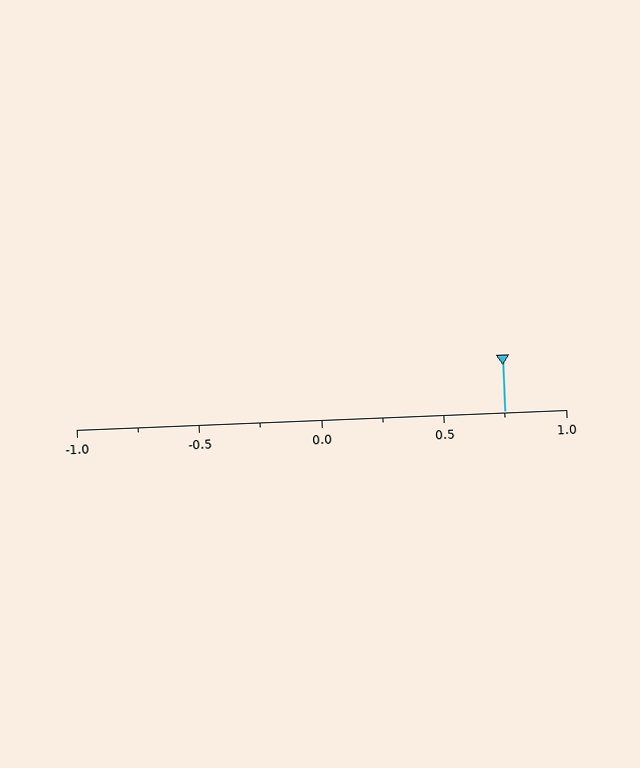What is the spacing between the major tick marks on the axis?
The major ticks are spaced 0.5 apart.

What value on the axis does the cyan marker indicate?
The marker indicates approximately 0.75.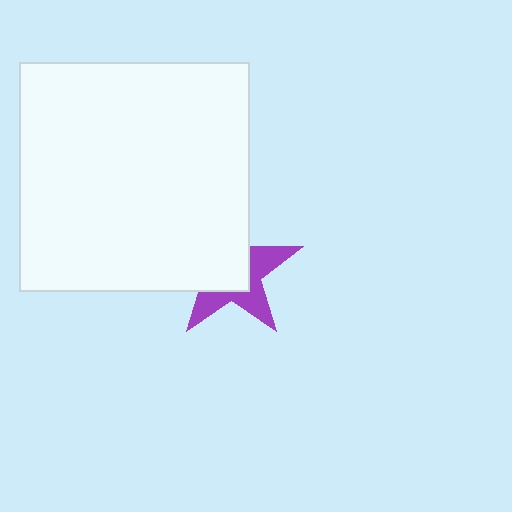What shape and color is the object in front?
The object in front is a white square.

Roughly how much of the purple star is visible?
A small part of it is visible (roughly 44%).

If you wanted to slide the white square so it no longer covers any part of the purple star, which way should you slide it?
Slide it toward the upper-left — that is the most direct way to separate the two shapes.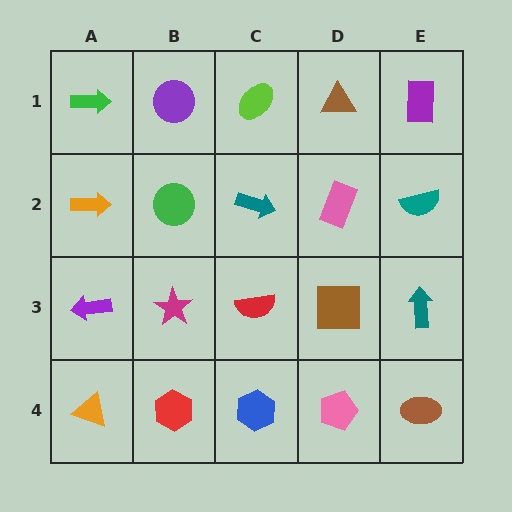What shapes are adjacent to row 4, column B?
A magenta star (row 3, column B), an orange triangle (row 4, column A), a blue hexagon (row 4, column C).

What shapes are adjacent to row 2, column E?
A purple rectangle (row 1, column E), a teal arrow (row 3, column E), a pink rectangle (row 2, column D).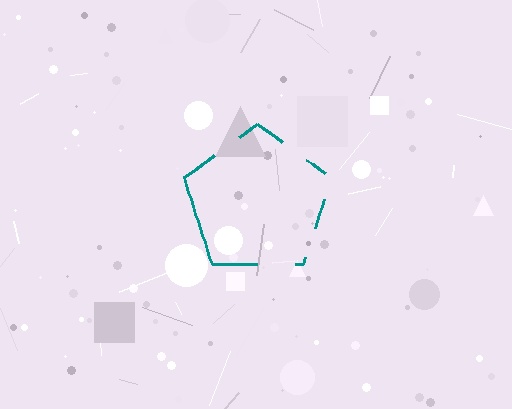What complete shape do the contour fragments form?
The contour fragments form a pentagon.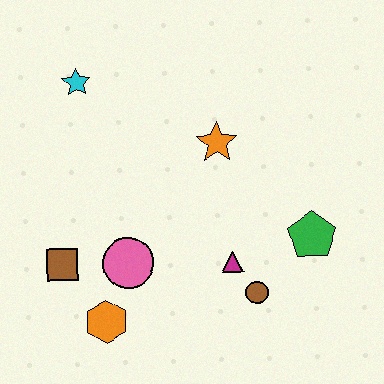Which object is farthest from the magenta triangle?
The cyan star is farthest from the magenta triangle.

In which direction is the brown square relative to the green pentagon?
The brown square is to the left of the green pentagon.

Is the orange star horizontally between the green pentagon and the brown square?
Yes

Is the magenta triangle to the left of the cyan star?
No